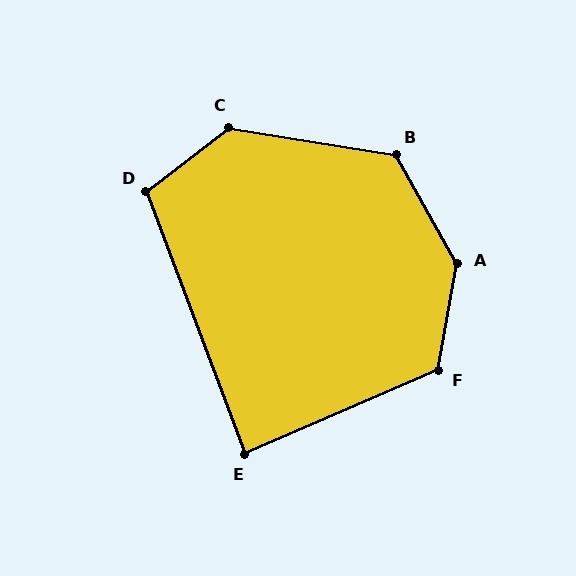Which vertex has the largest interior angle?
A, at approximately 140 degrees.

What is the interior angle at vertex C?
Approximately 132 degrees (obtuse).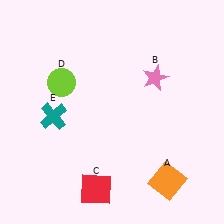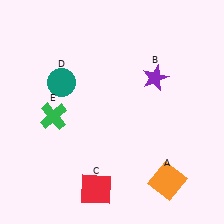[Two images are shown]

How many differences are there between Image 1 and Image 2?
There are 3 differences between the two images.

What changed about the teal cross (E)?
In Image 1, E is teal. In Image 2, it changed to green.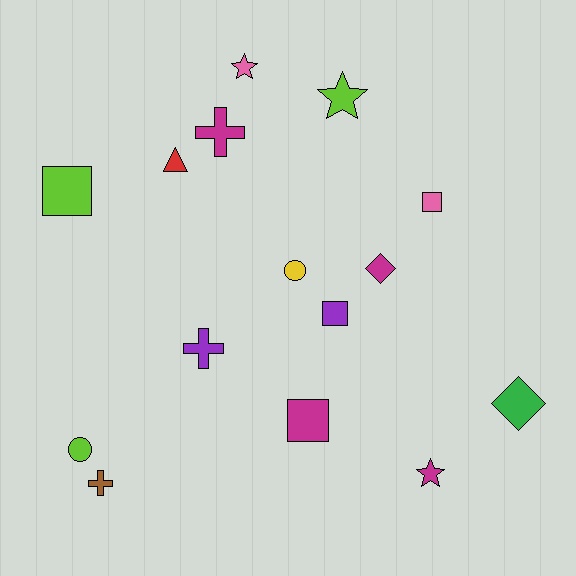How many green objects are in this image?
There is 1 green object.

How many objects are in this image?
There are 15 objects.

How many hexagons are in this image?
There are no hexagons.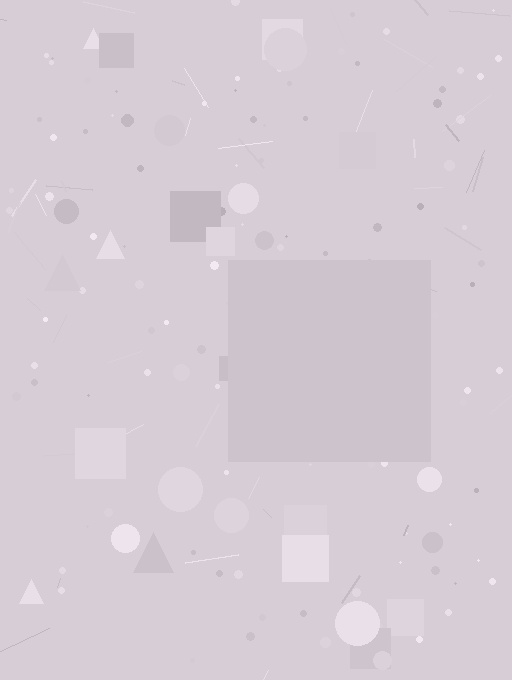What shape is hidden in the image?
A square is hidden in the image.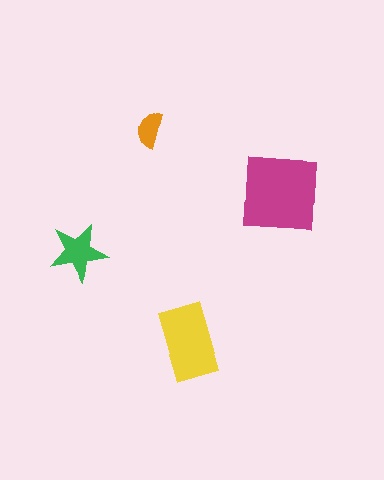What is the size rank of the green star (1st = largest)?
3rd.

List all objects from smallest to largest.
The orange semicircle, the green star, the yellow rectangle, the magenta square.